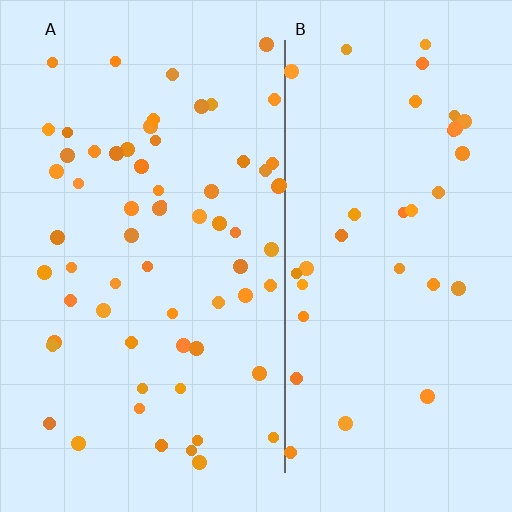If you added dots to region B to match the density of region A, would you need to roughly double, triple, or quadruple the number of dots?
Approximately double.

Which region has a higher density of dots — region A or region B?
A (the left).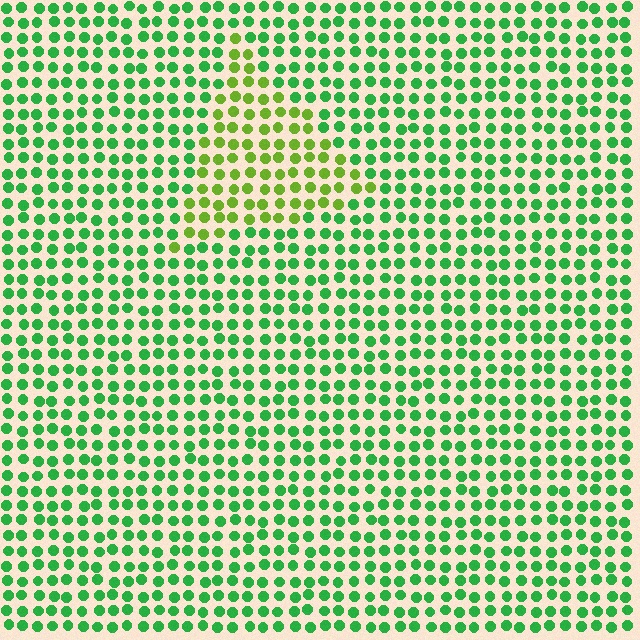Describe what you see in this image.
The image is filled with small green elements in a uniform arrangement. A triangle-shaped region is visible where the elements are tinted to a slightly different hue, forming a subtle color boundary.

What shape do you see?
I see a triangle.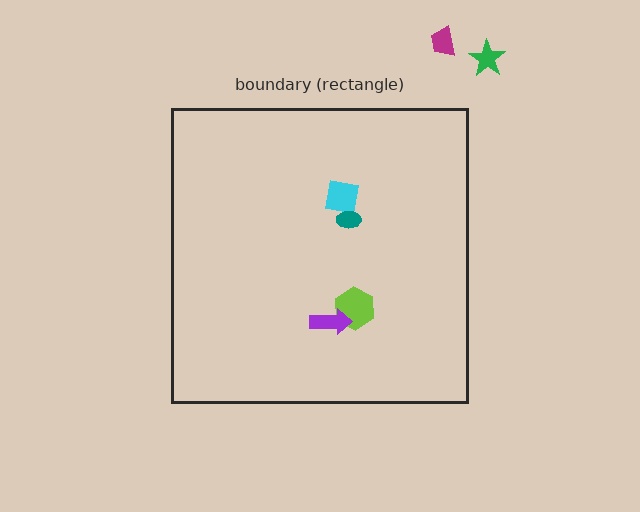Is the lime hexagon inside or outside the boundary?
Inside.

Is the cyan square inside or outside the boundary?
Inside.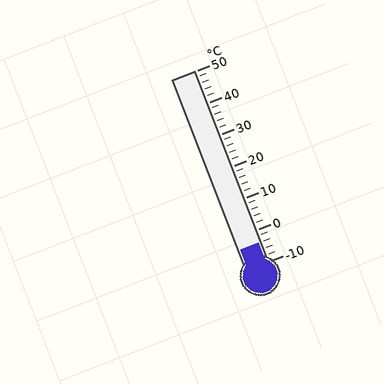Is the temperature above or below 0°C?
The temperature is below 0°C.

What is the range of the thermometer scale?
The thermometer scale ranges from -10°C to 50°C.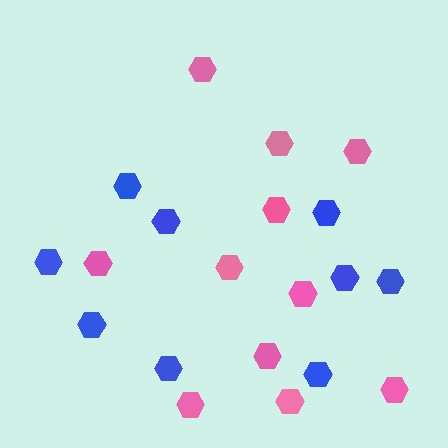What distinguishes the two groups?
There are 2 groups: one group of pink hexagons (11) and one group of blue hexagons (9).